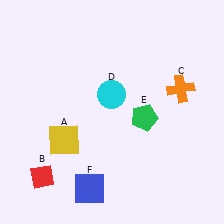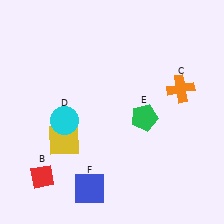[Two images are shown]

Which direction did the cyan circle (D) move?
The cyan circle (D) moved left.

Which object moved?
The cyan circle (D) moved left.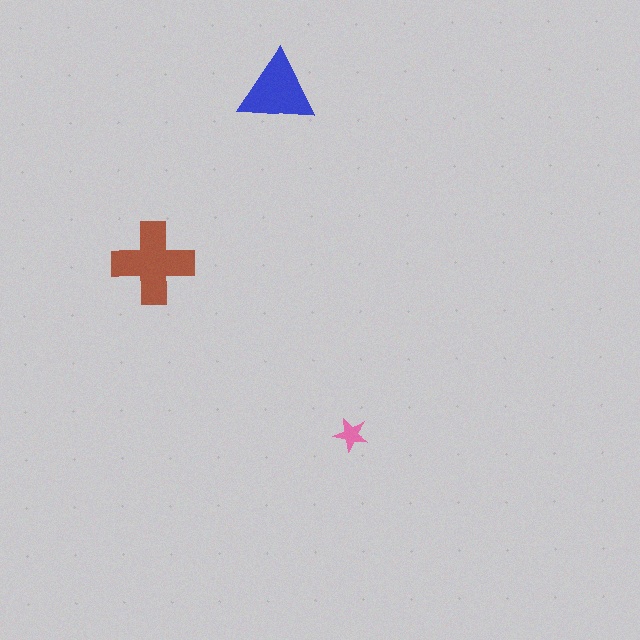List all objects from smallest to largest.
The pink star, the blue triangle, the brown cross.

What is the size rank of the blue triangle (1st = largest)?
2nd.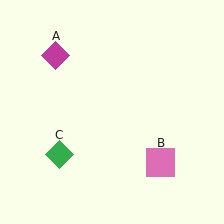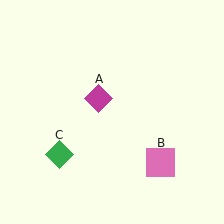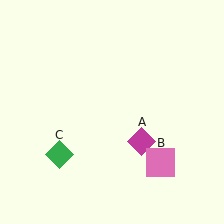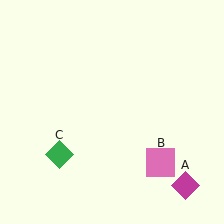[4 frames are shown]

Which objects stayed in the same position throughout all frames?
Pink square (object B) and green diamond (object C) remained stationary.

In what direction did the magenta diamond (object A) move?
The magenta diamond (object A) moved down and to the right.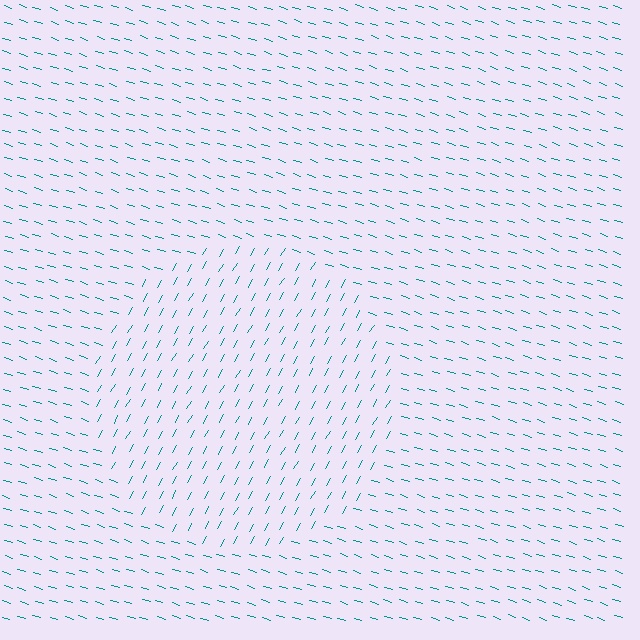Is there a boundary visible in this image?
Yes, there is a texture boundary formed by a change in line orientation.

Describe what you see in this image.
The image is filled with small teal line segments. A circle region in the image has lines oriented differently from the surrounding lines, creating a visible texture boundary.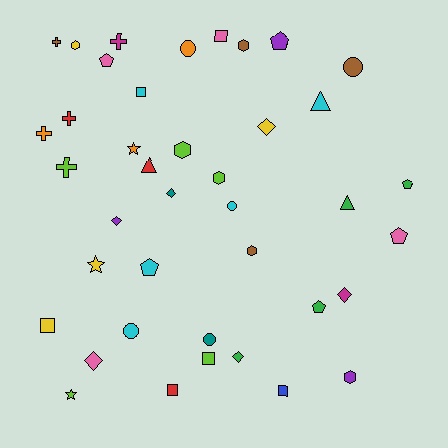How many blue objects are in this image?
There is 1 blue object.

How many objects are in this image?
There are 40 objects.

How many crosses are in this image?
There are 5 crosses.